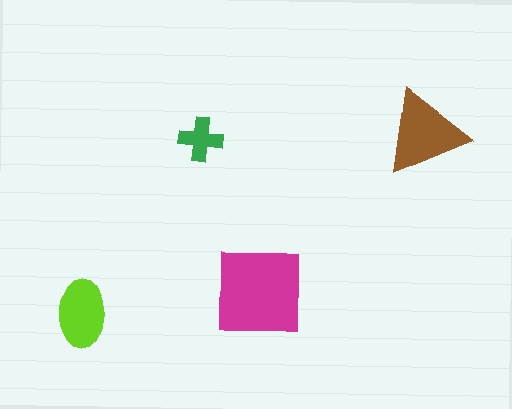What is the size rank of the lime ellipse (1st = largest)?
3rd.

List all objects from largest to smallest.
The magenta square, the brown triangle, the lime ellipse, the green cross.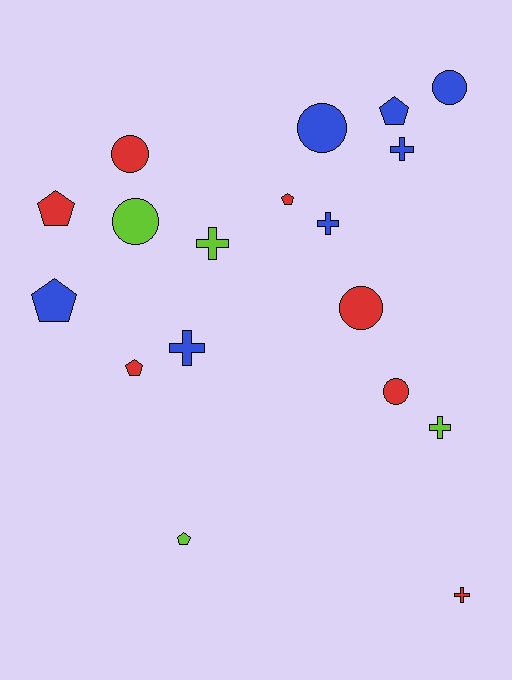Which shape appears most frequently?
Pentagon, with 6 objects.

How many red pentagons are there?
There are 3 red pentagons.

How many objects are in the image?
There are 18 objects.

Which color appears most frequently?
Red, with 7 objects.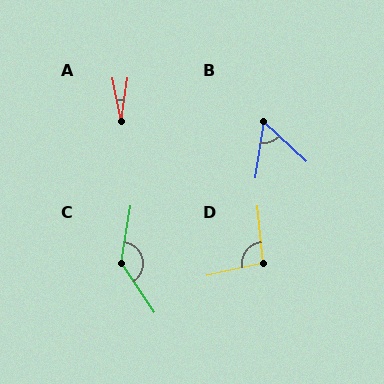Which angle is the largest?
C, at approximately 136 degrees.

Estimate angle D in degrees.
Approximately 97 degrees.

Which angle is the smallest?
A, at approximately 19 degrees.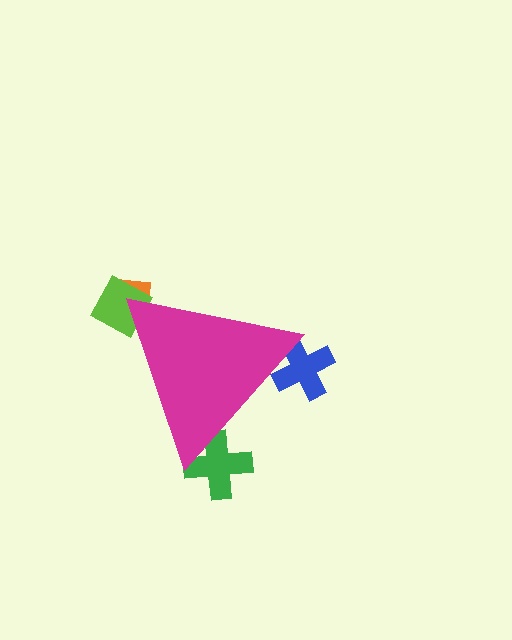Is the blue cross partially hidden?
Yes, the blue cross is partially hidden behind the magenta triangle.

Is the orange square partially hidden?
Yes, the orange square is partially hidden behind the magenta triangle.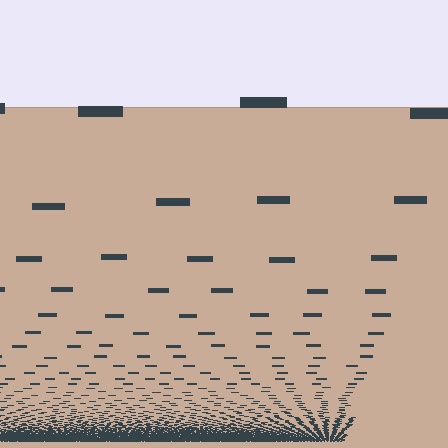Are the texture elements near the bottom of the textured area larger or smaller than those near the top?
Smaller. The gradient is inverted — elements near the bottom are smaller and denser.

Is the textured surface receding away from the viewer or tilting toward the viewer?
The surface appears to tilt toward the viewer. Texture elements get larger and sparser toward the top.